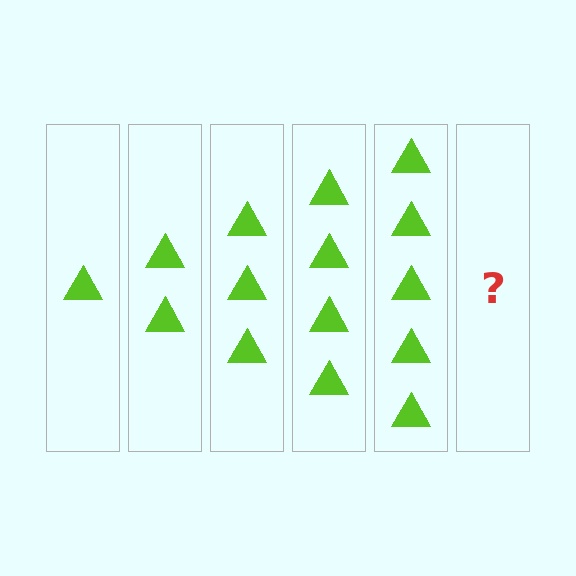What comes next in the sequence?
The next element should be 6 triangles.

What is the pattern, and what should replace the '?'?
The pattern is that each step adds one more triangle. The '?' should be 6 triangles.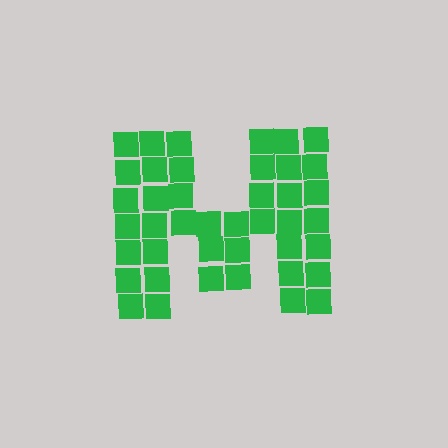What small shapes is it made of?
It is made of small squares.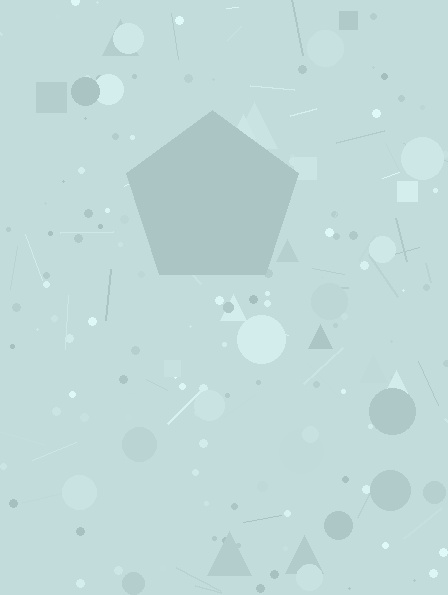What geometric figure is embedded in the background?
A pentagon is embedded in the background.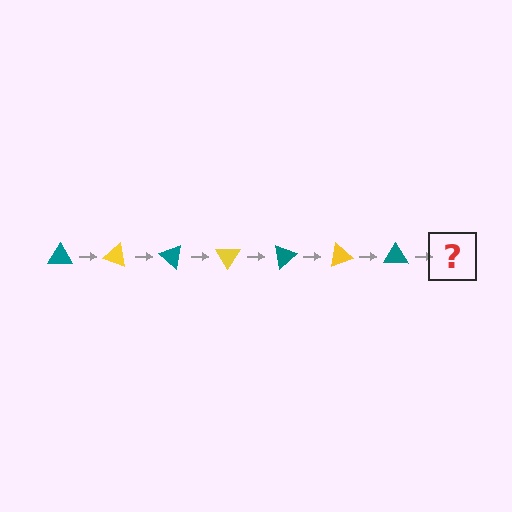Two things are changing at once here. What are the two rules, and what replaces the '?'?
The two rules are that it rotates 20 degrees each step and the color cycles through teal and yellow. The '?' should be a yellow triangle, rotated 140 degrees from the start.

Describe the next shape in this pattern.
It should be a yellow triangle, rotated 140 degrees from the start.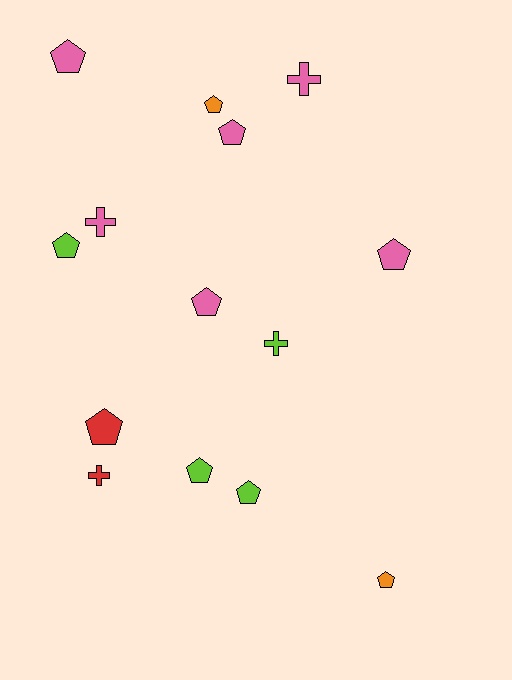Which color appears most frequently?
Pink, with 6 objects.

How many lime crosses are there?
There is 1 lime cross.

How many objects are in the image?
There are 14 objects.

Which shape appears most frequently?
Pentagon, with 10 objects.